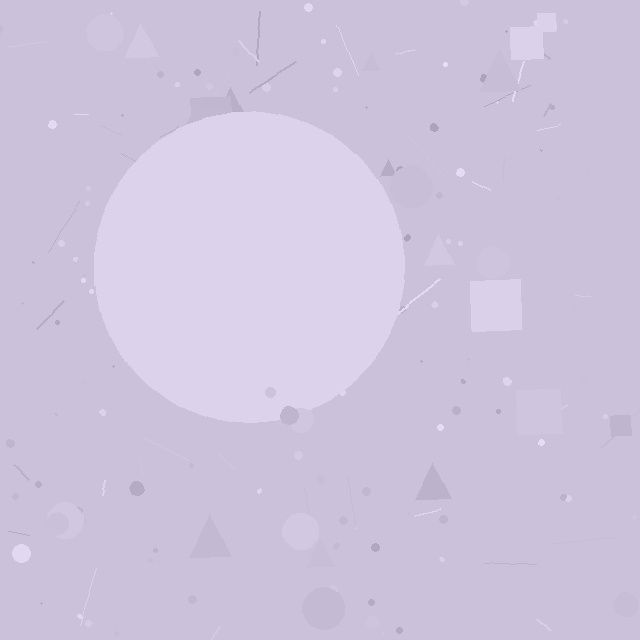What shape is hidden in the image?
A circle is hidden in the image.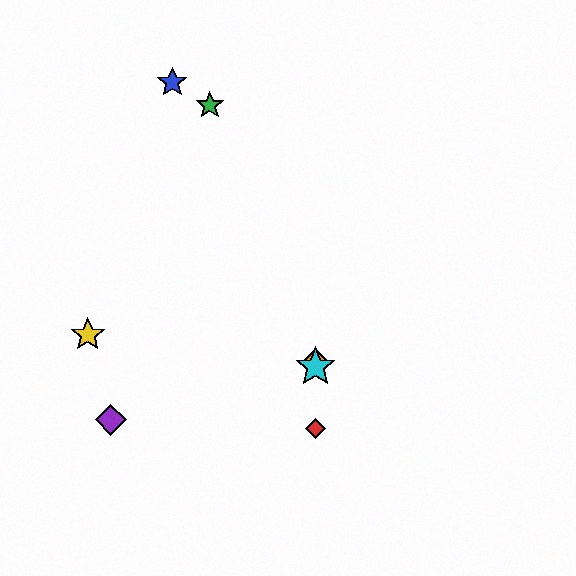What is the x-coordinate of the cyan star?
The cyan star is at x≈316.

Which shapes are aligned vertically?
The red diamond, the orange diamond, the cyan star are aligned vertically.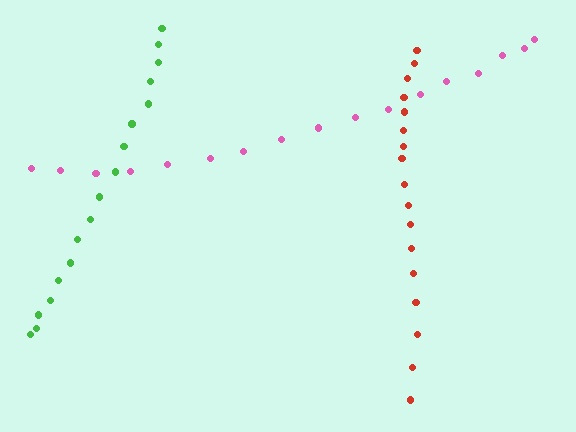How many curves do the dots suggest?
There are 3 distinct paths.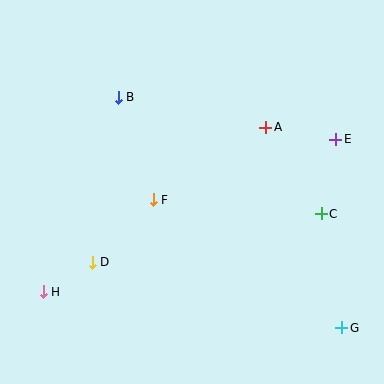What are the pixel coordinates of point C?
Point C is at (321, 214).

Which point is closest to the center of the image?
Point F at (153, 200) is closest to the center.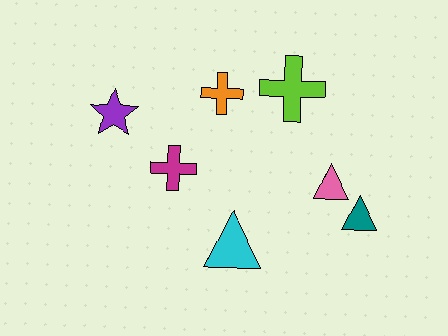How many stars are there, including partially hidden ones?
There is 1 star.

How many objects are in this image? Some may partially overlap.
There are 7 objects.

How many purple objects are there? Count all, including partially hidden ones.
There is 1 purple object.